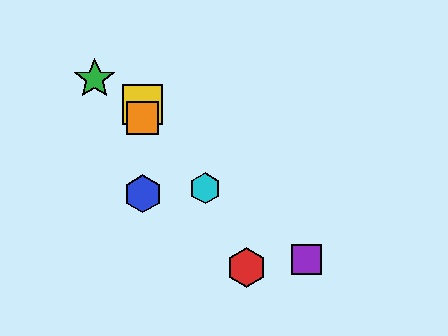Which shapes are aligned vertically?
The blue hexagon, the yellow square, the orange square are aligned vertically.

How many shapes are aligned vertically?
3 shapes (the blue hexagon, the yellow square, the orange square) are aligned vertically.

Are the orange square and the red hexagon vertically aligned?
No, the orange square is at x≈143 and the red hexagon is at x≈247.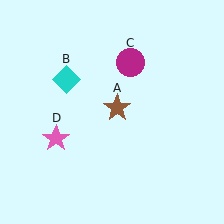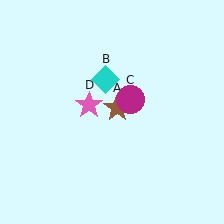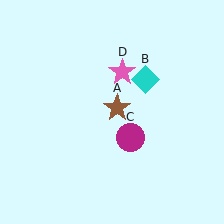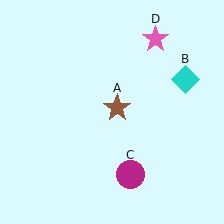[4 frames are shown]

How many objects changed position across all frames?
3 objects changed position: cyan diamond (object B), magenta circle (object C), pink star (object D).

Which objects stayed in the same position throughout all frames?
Brown star (object A) remained stationary.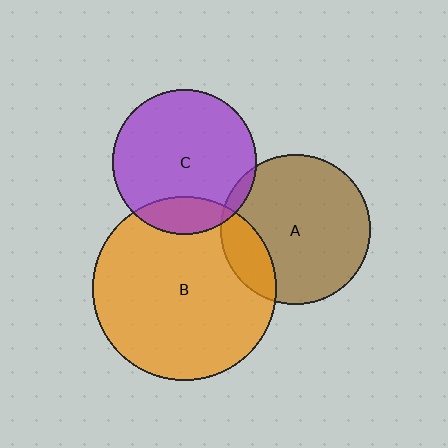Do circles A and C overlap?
Yes.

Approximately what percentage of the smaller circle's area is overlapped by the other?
Approximately 5%.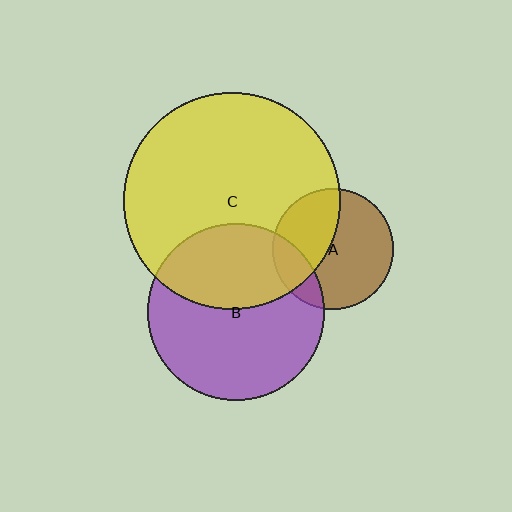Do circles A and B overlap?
Yes.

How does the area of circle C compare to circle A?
Approximately 3.2 times.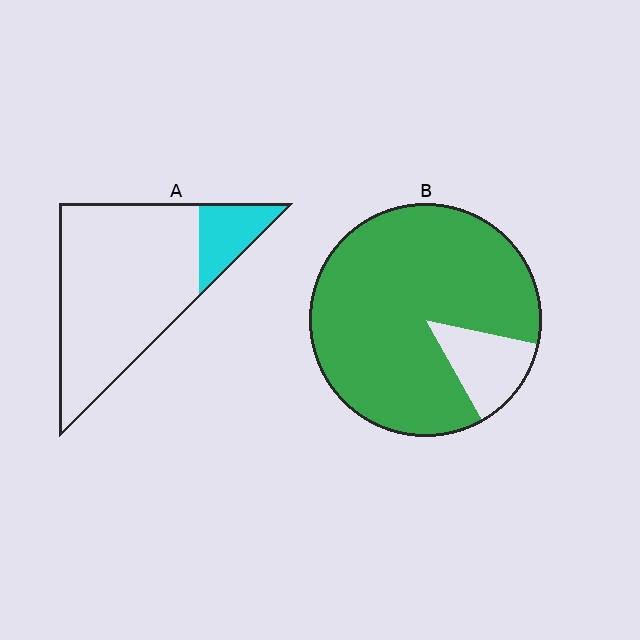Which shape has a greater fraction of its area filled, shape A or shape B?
Shape B.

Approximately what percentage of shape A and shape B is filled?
A is approximately 15% and B is approximately 85%.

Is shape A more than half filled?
No.